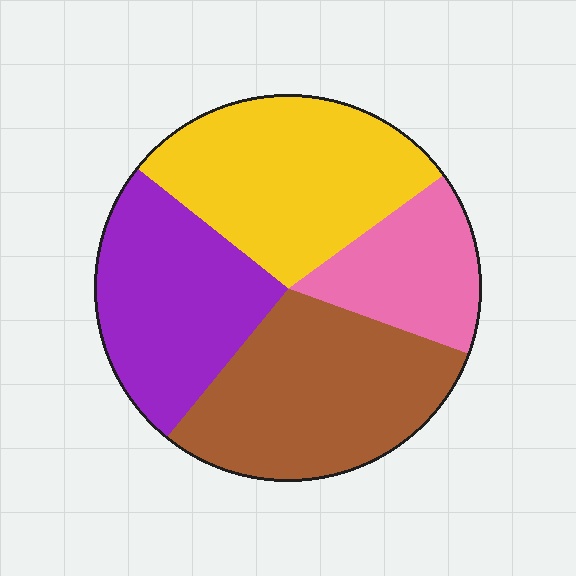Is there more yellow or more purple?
Yellow.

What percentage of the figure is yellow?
Yellow takes up about one third (1/3) of the figure.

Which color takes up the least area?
Pink, at roughly 15%.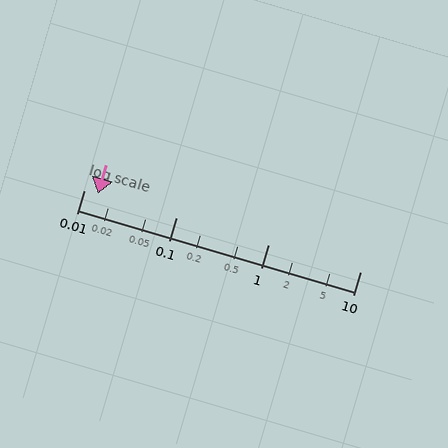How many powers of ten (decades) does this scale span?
The scale spans 3 decades, from 0.01 to 10.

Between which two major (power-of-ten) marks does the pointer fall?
The pointer is between 0.01 and 0.1.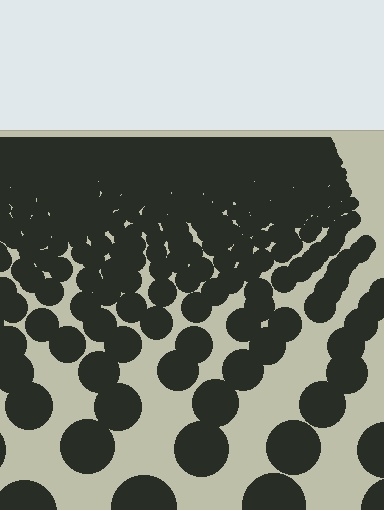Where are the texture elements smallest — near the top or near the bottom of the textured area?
Near the top.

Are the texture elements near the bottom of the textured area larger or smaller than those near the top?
Larger. Near the bottom, elements are closer to the viewer and appear at a bigger on-screen size.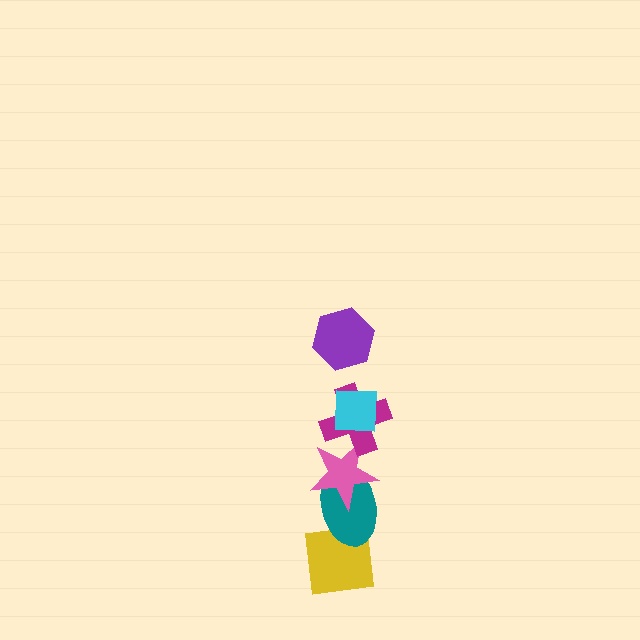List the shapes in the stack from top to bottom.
From top to bottom: the purple hexagon, the cyan square, the magenta cross, the pink star, the teal ellipse, the yellow square.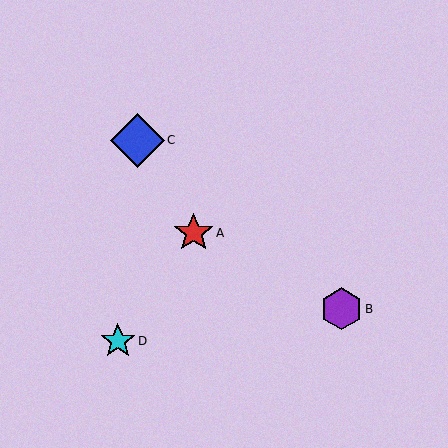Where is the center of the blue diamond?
The center of the blue diamond is at (138, 140).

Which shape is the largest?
The blue diamond (labeled C) is the largest.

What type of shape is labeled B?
Shape B is a purple hexagon.